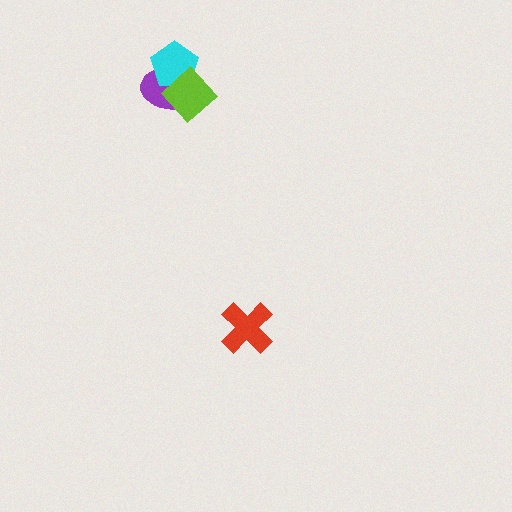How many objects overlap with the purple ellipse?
2 objects overlap with the purple ellipse.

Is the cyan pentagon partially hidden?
Yes, it is partially covered by another shape.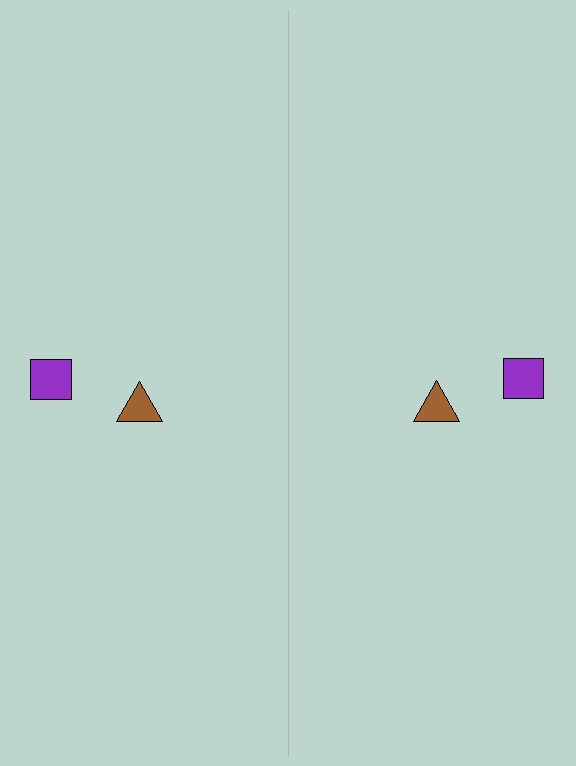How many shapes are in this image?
There are 4 shapes in this image.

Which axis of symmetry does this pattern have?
The pattern has a vertical axis of symmetry running through the center of the image.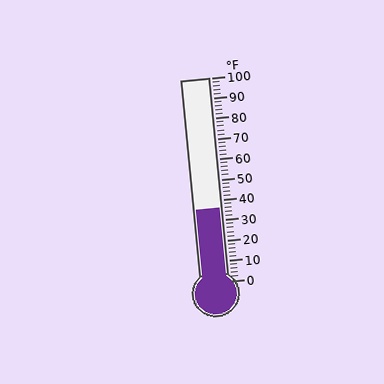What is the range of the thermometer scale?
The thermometer scale ranges from 0°F to 100°F.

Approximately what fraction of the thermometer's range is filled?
The thermometer is filled to approximately 35% of its range.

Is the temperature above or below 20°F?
The temperature is above 20°F.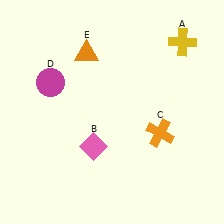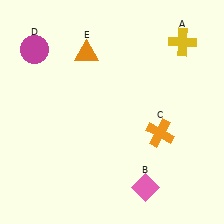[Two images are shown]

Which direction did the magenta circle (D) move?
The magenta circle (D) moved up.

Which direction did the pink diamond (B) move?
The pink diamond (B) moved right.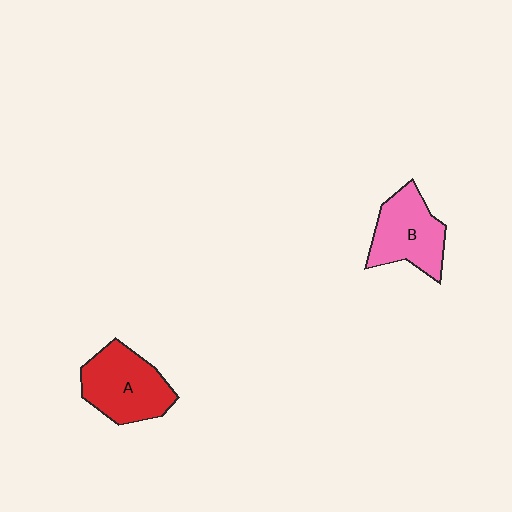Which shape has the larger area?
Shape A (red).